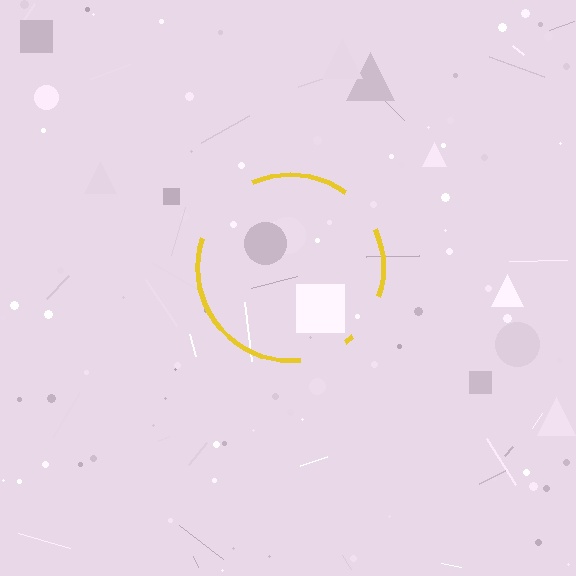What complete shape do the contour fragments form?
The contour fragments form a circle.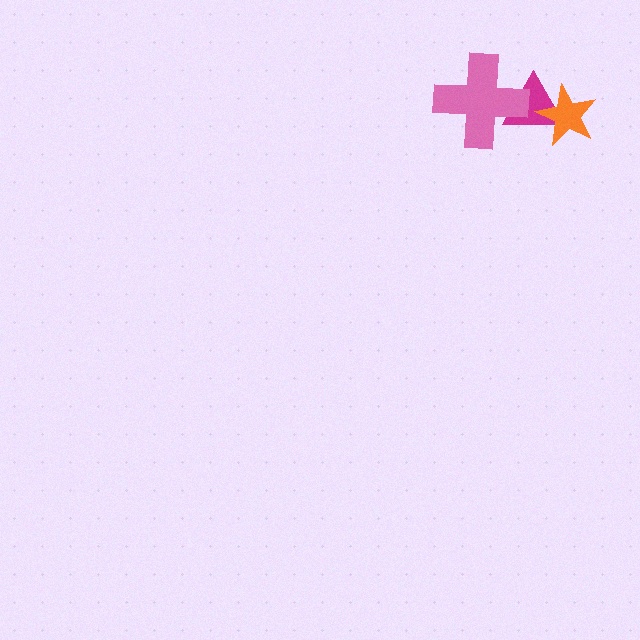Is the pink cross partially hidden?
No, no other shape covers it.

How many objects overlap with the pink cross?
1 object overlaps with the pink cross.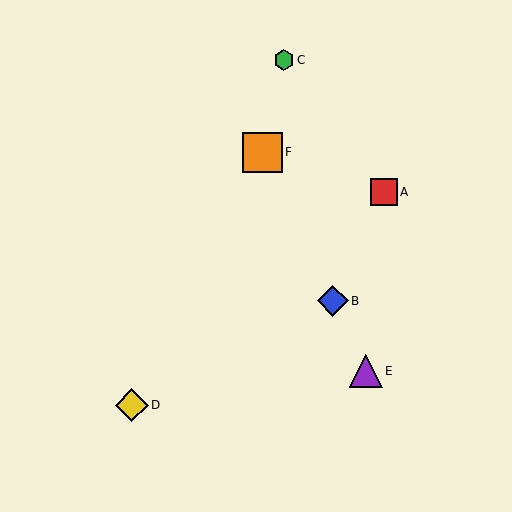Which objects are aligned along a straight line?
Objects B, E, F are aligned along a straight line.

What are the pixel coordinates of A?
Object A is at (384, 192).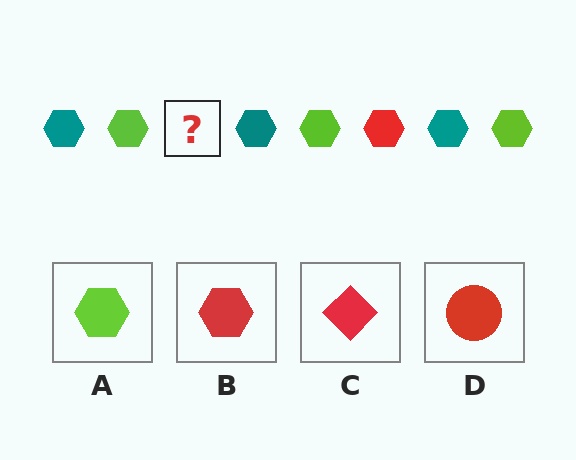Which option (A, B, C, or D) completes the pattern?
B.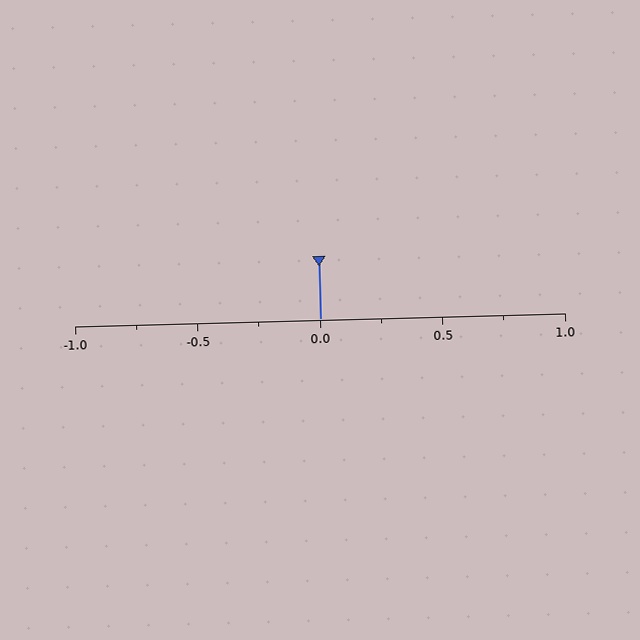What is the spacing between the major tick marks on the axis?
The major ticks are spaced 0.5 apart.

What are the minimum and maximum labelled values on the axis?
The axis runs from -1.0 to 1.0.